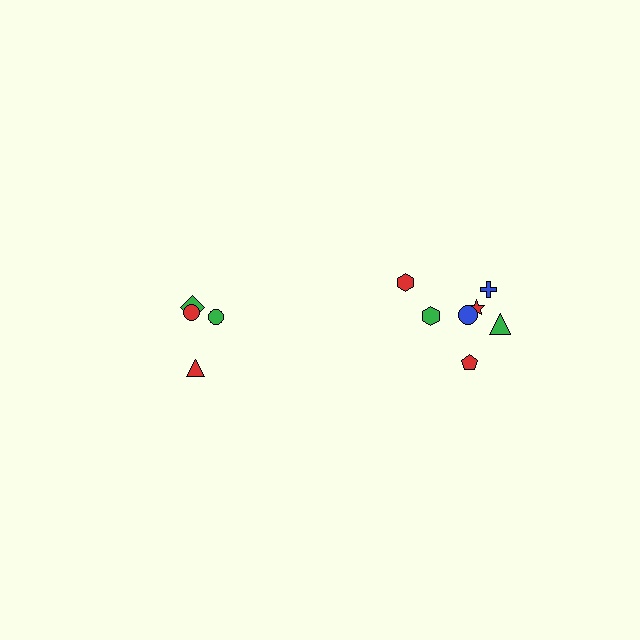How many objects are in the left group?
There are 4 objects.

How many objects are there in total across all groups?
There are 11 objects.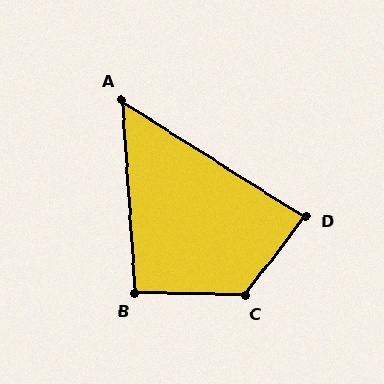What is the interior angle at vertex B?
Approximately 95 degrees (obtuse).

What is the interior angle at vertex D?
Approximately 85 degrees (acute).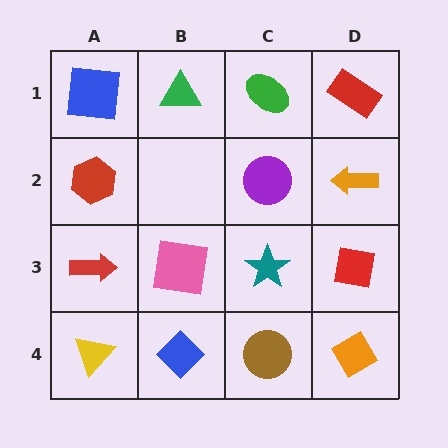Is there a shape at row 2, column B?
No, that cell is empty.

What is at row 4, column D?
An orange diamond.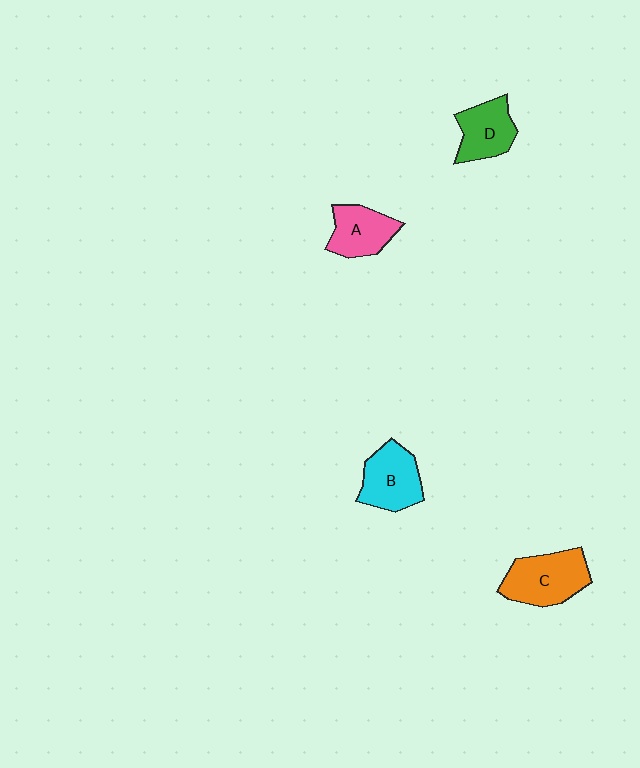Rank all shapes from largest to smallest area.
From largest to smallest: C (orange), B (cyan), D (green), A (pink).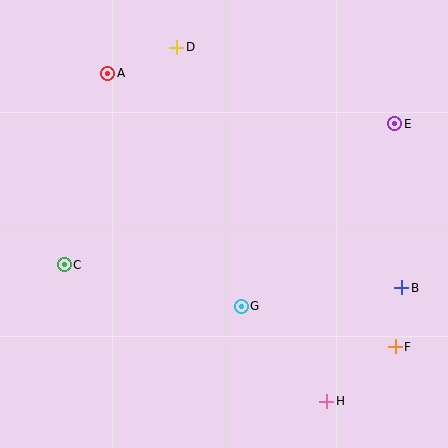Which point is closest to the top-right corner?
Point E is closest to the top-right corner.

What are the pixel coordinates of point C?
Point C is at (64, 265).